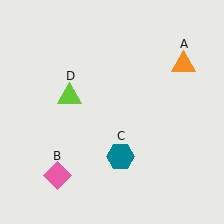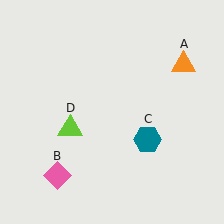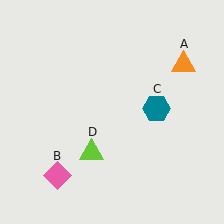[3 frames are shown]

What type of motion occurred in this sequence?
The teal hexagon (object C), lime triangle (object D) rotated counterclockwise around the center of the scene.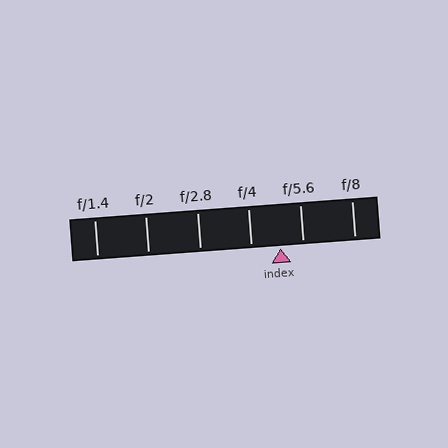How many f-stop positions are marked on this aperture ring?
There are 6 f-stop positions marked.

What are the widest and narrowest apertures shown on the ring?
The widest aperture shown is f/1.4 and the narrowest is f/8.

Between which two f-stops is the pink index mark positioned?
The index mark is between f/4 and f/5.6.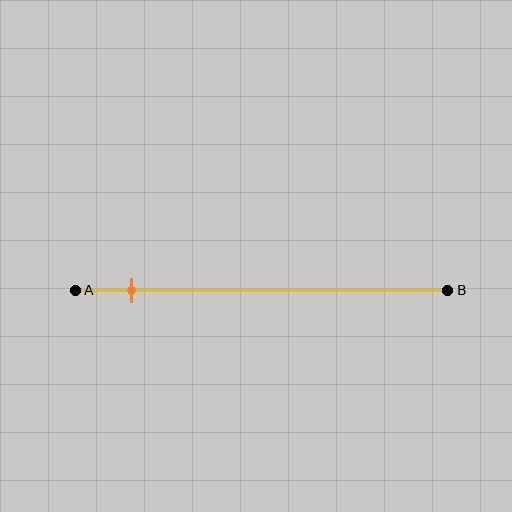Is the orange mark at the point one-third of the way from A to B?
No, the mark is at about 15% from A, not at the 33% one-third point.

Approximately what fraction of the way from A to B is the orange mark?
The orange mark is approximately 15% of the way from A to B.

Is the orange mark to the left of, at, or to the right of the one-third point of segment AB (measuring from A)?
The orange mark is to the left of the one-third point of segment AB.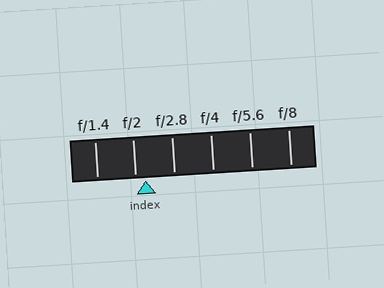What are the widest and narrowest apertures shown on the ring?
The widest aperture shown is f/1.4 and the narrowest is f/8.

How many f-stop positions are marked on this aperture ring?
There are 6 f-stop positions marked.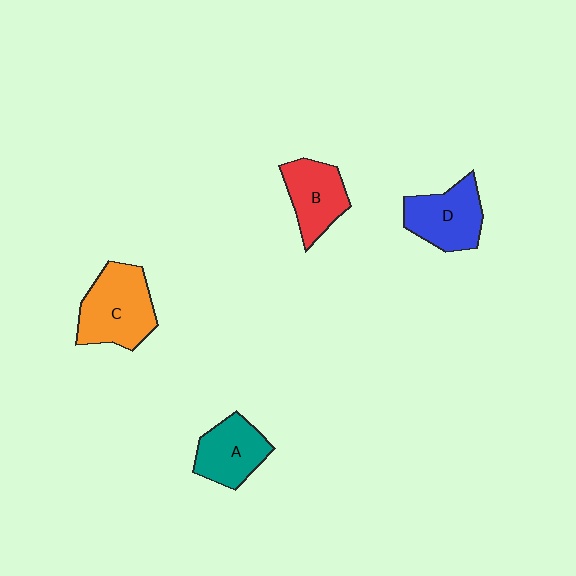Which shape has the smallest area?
Shape A (teal).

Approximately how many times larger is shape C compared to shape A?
Approximately 1.4 times.